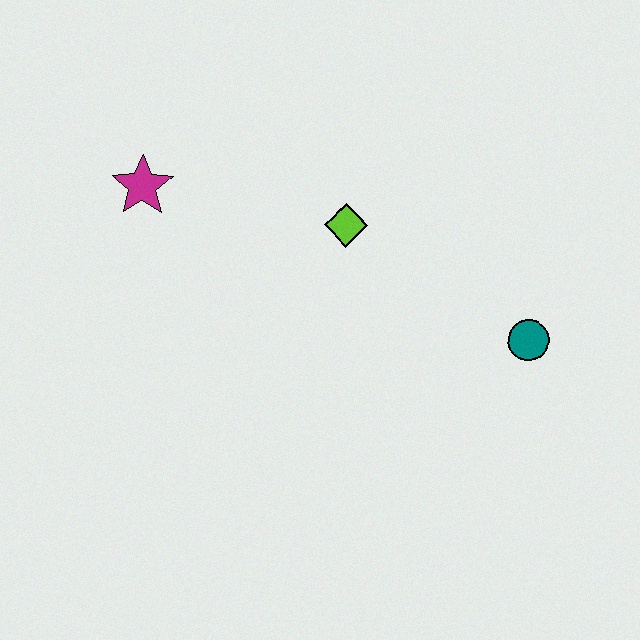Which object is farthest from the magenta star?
The teal circle is farthest from the magenta star.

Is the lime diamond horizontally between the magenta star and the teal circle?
Yes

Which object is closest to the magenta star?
The lime diamond is closest to the magenta star.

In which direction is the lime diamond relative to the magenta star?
The lime diamond is to the right of the magenta star.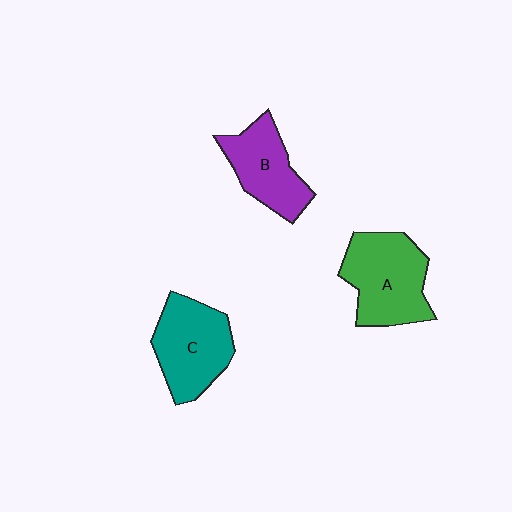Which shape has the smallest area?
Shape B (purple).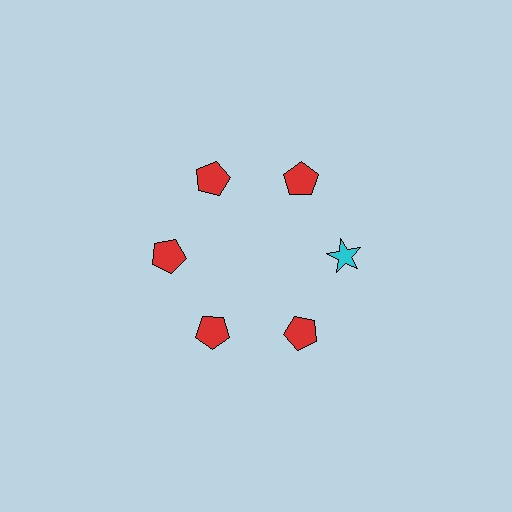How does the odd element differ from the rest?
It differs in both color (cyan instead of red) and shape (star instead of pentagon).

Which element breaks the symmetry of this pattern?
The cyan star at roughly the 3 o'clock position breaks the symmetry. All other shapes are red pentagons.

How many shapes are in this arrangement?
There are 6 shapes arranged in a ring pattern.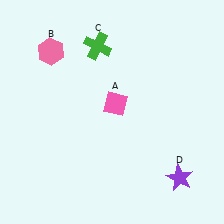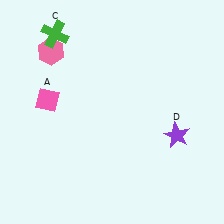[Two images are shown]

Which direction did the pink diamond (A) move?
The pink diamond (A) moved left.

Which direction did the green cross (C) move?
The green cross (C) moved left.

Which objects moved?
The objects that moved are: the pink diamond (A), the green cross (C), the purple star (D).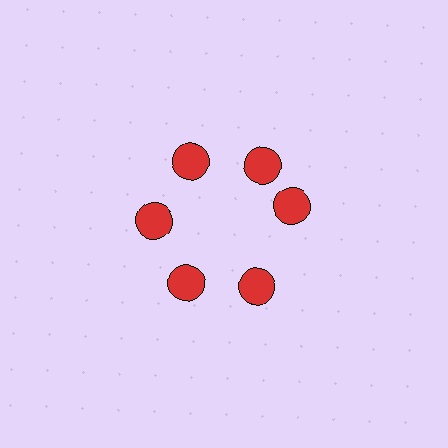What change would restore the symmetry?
The symmetry would be restored by rotating it back into even spacing with its neighbors so that all 6 circles sit at equal angles and equal distance from the center.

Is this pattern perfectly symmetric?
No. The 6 red circles are arranged in a ring, but one element near the 3 o'clock position is rotated out of alignment along the ring, breaking the 6-fold rotational symmetry.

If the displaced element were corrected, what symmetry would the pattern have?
It would have 6-fold rotational symmetry — the pattern would map onto itself every 60 degrees.